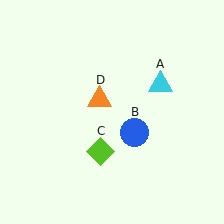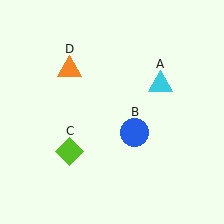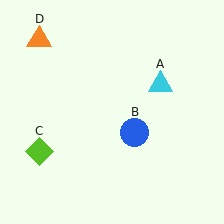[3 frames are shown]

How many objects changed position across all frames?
2 objects changed position: lime diamond (object C), orange triangle (object D).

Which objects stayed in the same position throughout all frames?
Cyan triangle (object A) and blue circle (object B) remained stationary.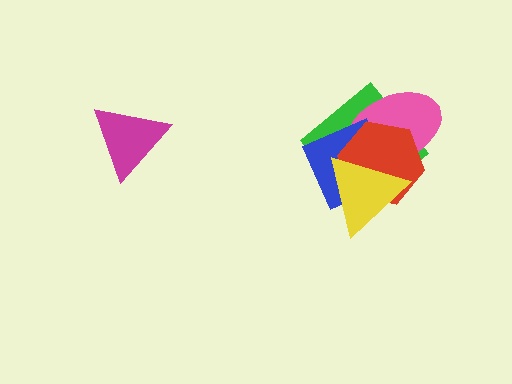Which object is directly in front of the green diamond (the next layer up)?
The pink ellipse is directly in front of the green diamond.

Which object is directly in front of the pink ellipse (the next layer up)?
The blue diamond is directly in front of the pink ellipse.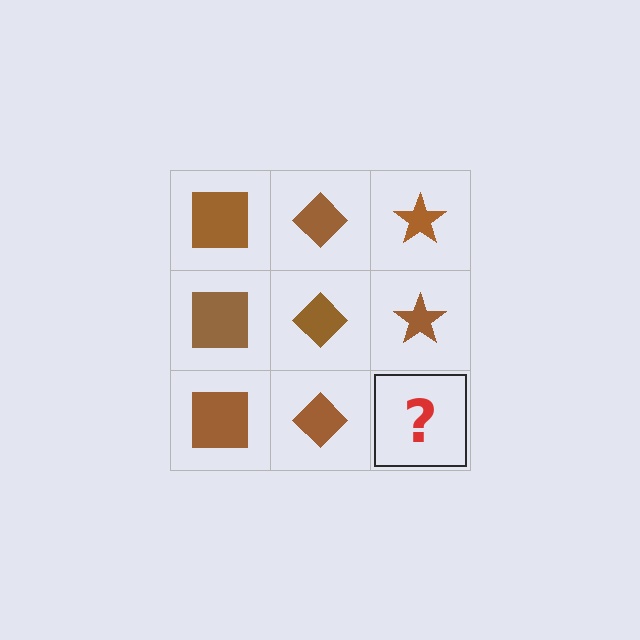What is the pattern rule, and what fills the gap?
The rule is that each column has a consistent shape. The gap should be filled with a brown star.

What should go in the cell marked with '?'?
The missing cell should contain a brown star.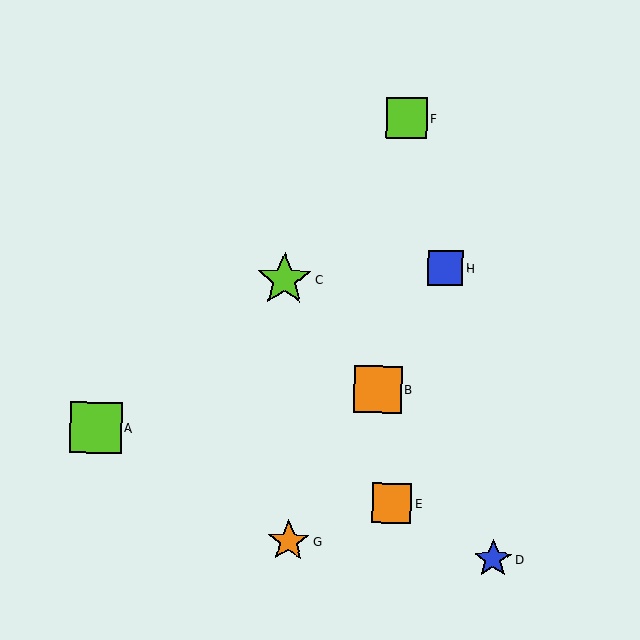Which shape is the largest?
The lime star (labeled C) is the largest.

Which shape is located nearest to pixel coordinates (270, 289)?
The lime star (labeled C) at (284, 279) is nearest to that location.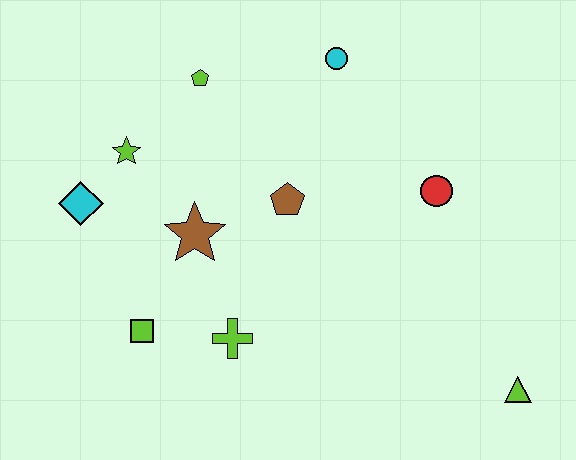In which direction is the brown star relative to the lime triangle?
The brown star is to the left of the lime triangle.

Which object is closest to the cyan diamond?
The lime star is closest to the cyan diamond.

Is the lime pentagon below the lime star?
No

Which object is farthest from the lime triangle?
The cyan diamond is farthest from the lime triangle.